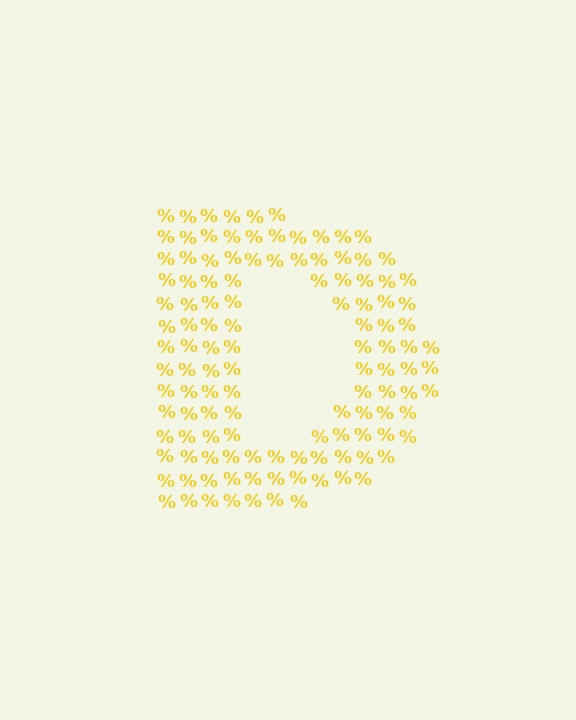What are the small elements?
The small elements are percent signs.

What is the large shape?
The large shape is the letter D.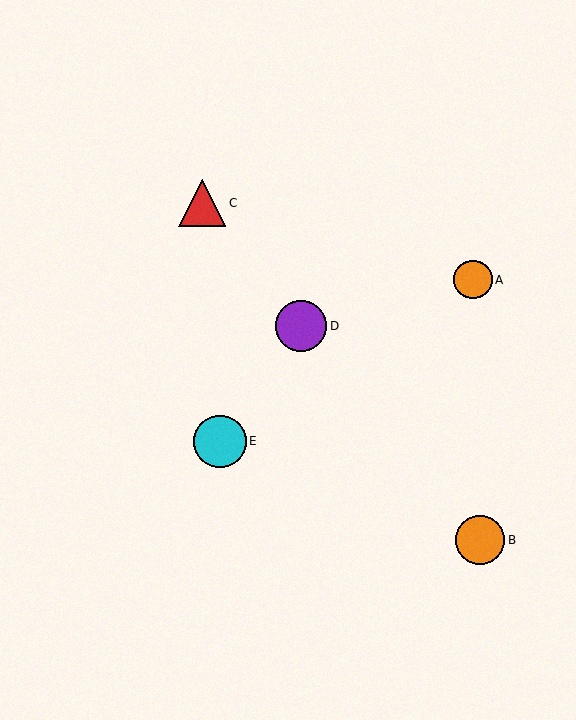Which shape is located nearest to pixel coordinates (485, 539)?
The orange circle (labeled B) at (480, 540) is nearest to that location.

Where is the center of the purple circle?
The center of the purple circle is at (301, 326).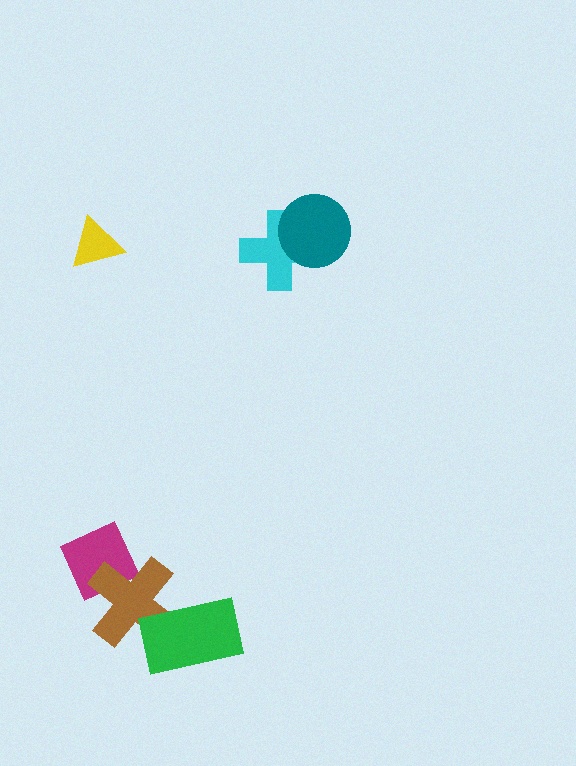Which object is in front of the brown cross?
The green rectangle is in front of the brown cross.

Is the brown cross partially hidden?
Yes, it is partially covered by another shape.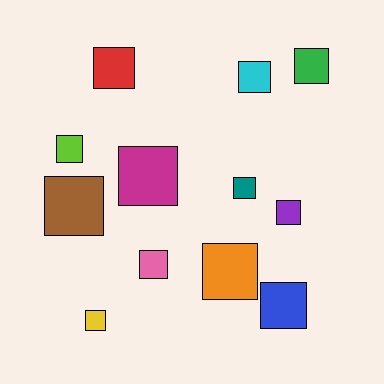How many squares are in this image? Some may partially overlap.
There are 12 squares.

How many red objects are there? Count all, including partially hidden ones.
There is 1 red object.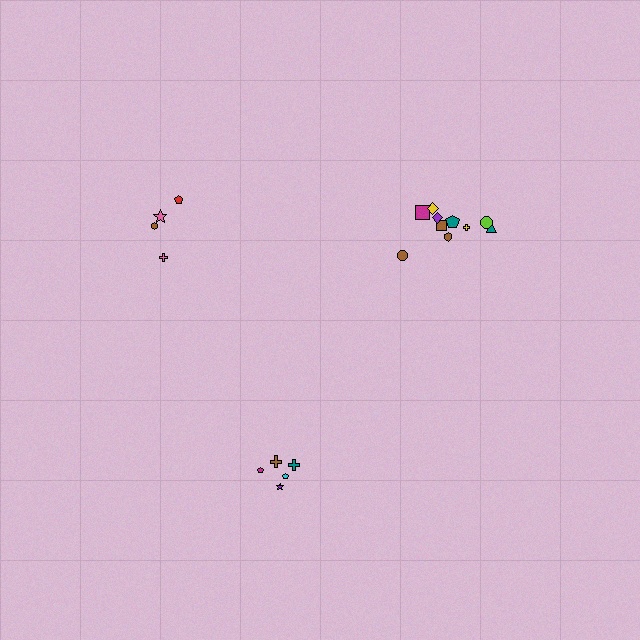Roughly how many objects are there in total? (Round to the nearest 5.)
Roughly 20 objects in total.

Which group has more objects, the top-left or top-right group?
The top-right group.